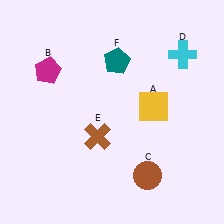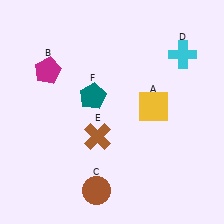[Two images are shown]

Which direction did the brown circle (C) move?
The brown circle (C) moved left.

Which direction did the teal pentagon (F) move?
The teal pentagon (F) moved down.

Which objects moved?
The objects that moved are: the brown circle (C), the teal pentagon (F).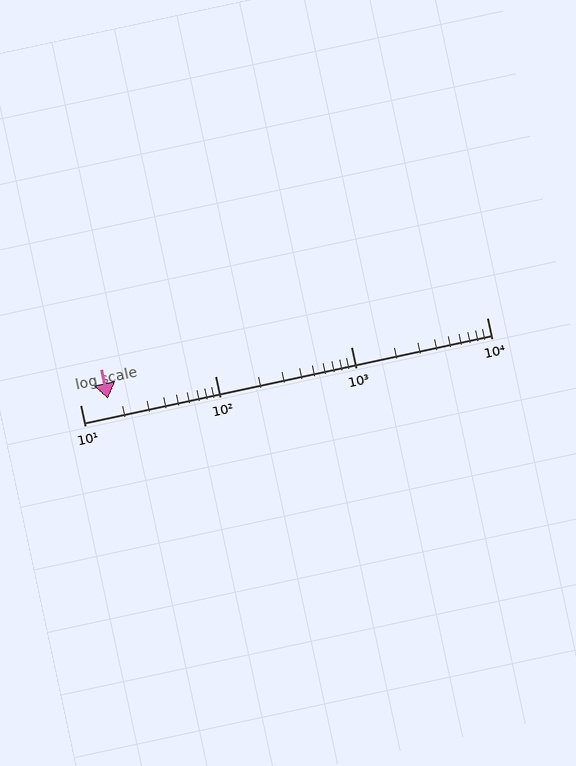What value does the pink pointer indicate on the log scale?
The pointer indicates approximately 16.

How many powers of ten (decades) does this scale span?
The scale spans 3 decades, from 10 to 10000.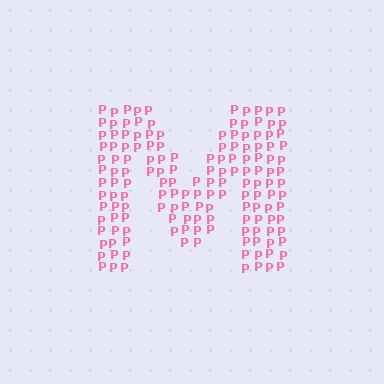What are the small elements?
The small elements are letter P's.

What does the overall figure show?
The overall figure shows the letter M.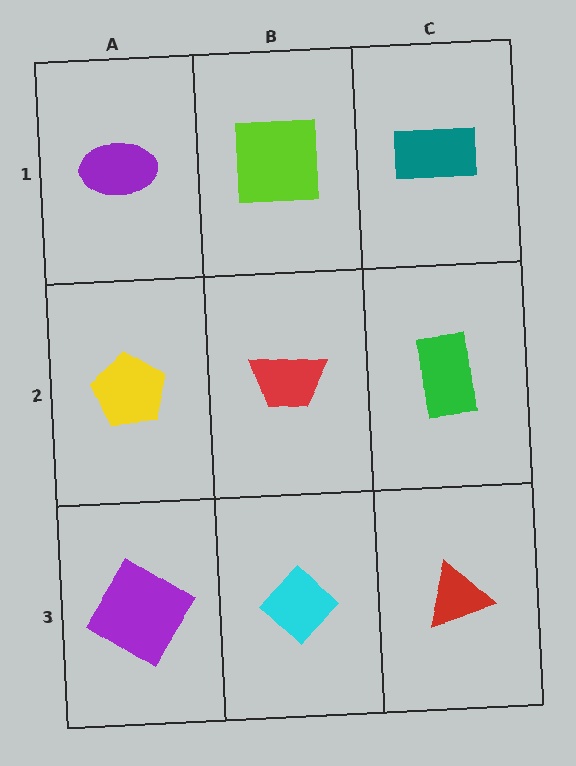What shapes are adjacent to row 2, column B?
A lime square (row 1, column B), a cyan diamond (row 3, column B), a yellow pentagon (row 2, column A), a green rectangle (row 2, column C).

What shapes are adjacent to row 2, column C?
A teal rectangle (row 1, column C), a red triangle (row 3, column C), a red trapezoid (row 2, column B).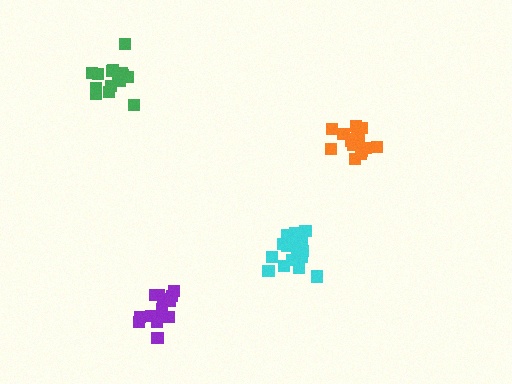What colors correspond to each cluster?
The clusters are colored: orange, purple, cyan, green.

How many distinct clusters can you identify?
There are 4 distinct clusters.